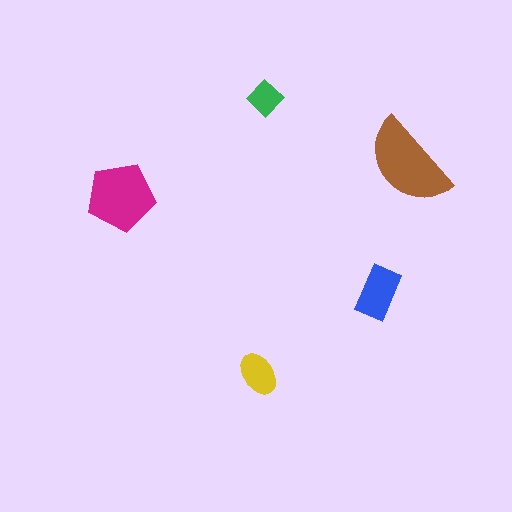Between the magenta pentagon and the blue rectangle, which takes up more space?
The magenta pentagon.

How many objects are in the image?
There are 5 objects in the image.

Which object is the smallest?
The green diamond.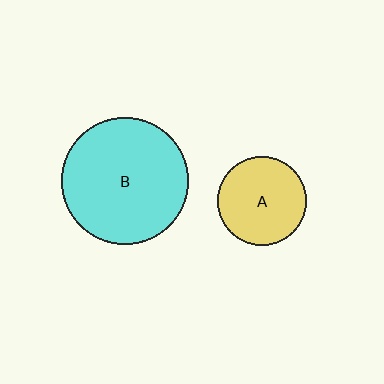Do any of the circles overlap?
No, none of the circles overlap.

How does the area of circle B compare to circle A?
Approximately 2.0 times.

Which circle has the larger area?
Circle B (cyan).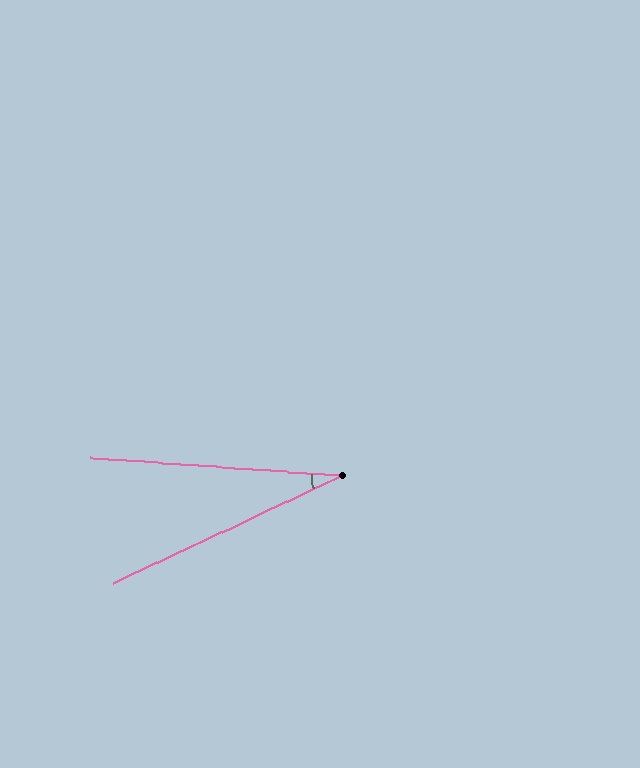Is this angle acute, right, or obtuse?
It is acute.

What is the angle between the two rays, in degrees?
Approximately 29 degrees.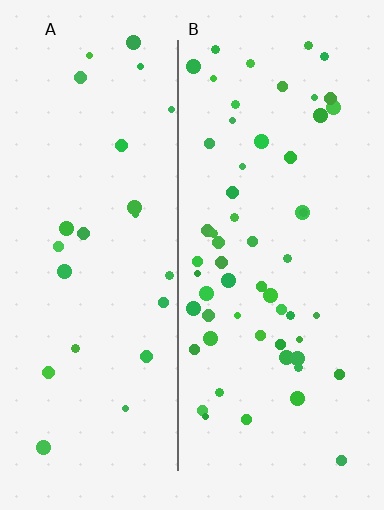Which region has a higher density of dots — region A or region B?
B (the right).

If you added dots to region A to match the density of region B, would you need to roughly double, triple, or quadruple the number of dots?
Approximately double.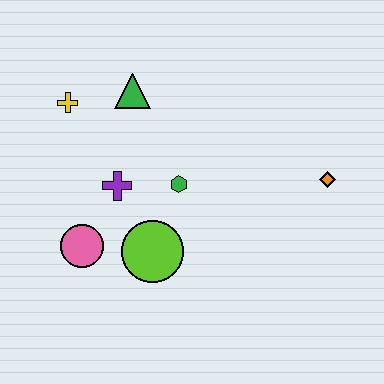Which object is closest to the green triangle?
The yellow cross is closest to the green triangle.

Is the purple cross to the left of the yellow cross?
No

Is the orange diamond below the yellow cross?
Yes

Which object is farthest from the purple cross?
The orange diamond is farthest from the purple cross.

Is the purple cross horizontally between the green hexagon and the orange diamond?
No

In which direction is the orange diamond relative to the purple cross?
The orange diamond is to the right of the purple cross.